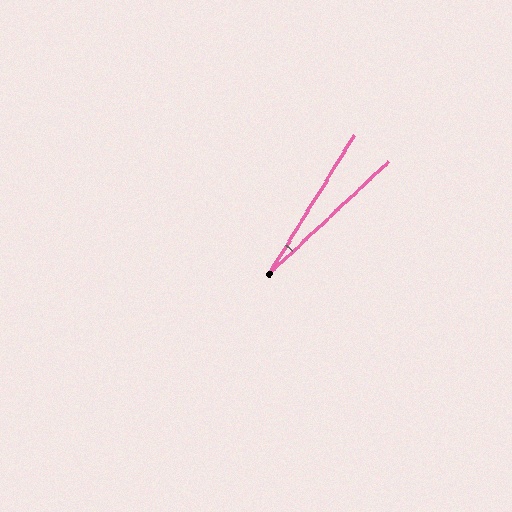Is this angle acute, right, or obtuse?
It is acute.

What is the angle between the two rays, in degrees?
Approximately 15 degrees.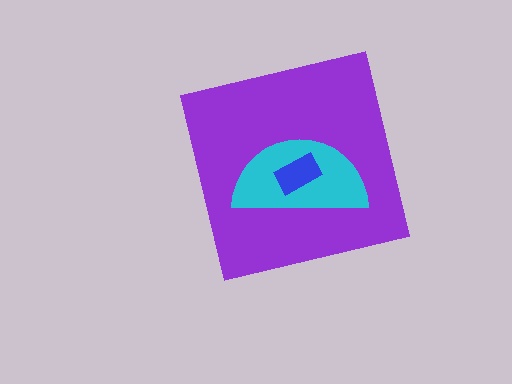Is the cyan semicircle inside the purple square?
Yes.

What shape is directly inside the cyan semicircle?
The blue rectangle.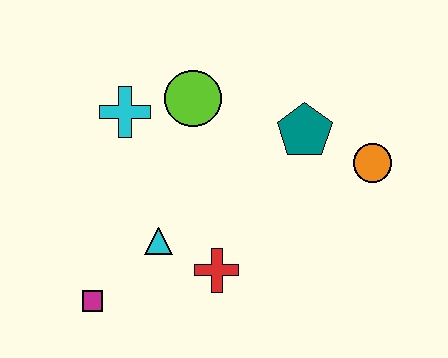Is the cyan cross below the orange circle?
No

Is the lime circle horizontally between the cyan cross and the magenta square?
No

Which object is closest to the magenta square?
The cyan triangle is closest to the magenta square.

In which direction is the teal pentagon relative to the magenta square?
The teal pentagon is to the right of the magenta square.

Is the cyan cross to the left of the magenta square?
No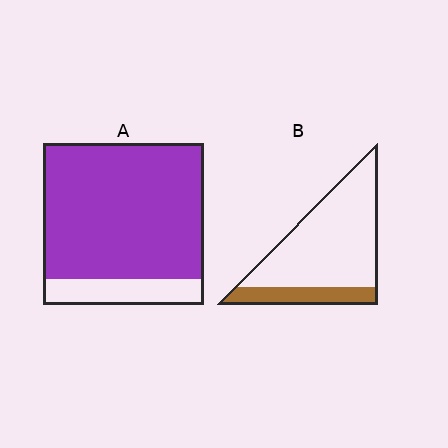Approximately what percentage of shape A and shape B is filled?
A is approximately 85% and B is approximately 20%.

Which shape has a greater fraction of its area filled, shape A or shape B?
Shape A.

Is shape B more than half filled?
No.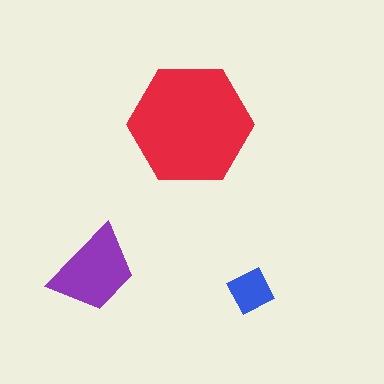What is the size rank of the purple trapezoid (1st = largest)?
2nd.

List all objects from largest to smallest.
The red hexagon, the purple trapezoid, the blue diamond.